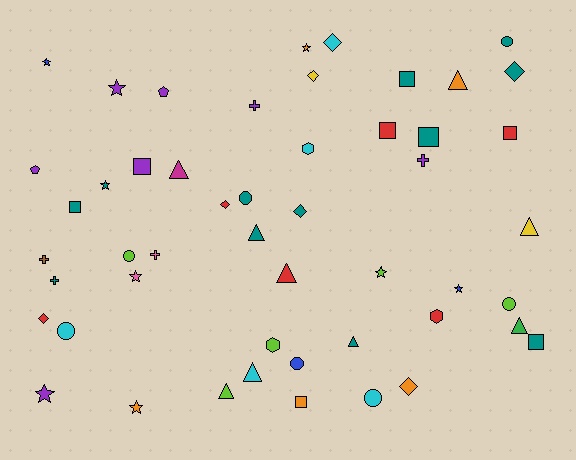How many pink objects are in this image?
There are 2 pink objects.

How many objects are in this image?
There are 50 objects.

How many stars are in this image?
There are 9 stars.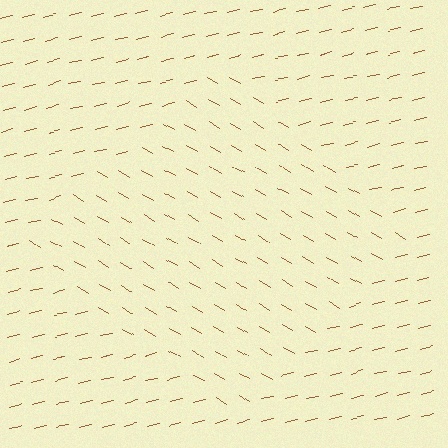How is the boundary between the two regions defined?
The boundary is defined purely by a change in line orientation (approximately 45 degrees difference). All lines are the same color and thickness.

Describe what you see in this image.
The image is filled with small brown line segments. A diamond region in the image has lines oriented differently from the surrounding lines, creating a visible texture boundary.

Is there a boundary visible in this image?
Yes, there is a texture boundary formed by a change in line orientation.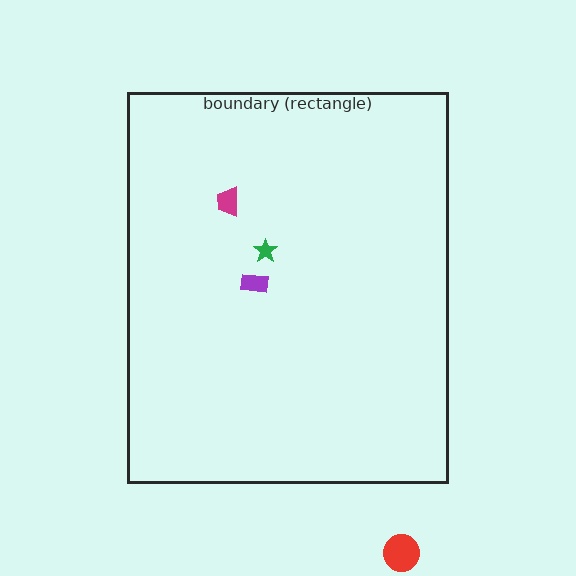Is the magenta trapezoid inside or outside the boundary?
Inside.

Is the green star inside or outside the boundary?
Inside.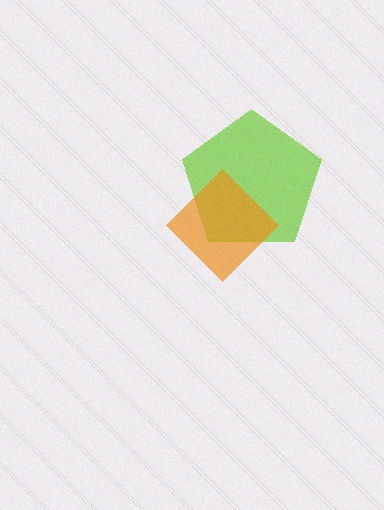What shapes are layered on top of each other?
The layered shapes are: a lime pentagon, an orange diamond.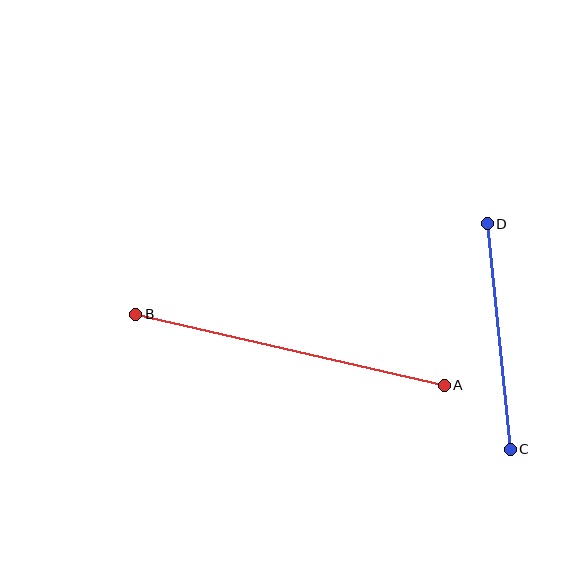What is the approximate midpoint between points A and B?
The midpoint is at approximately (290, 350) pixels.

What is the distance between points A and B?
The distance is approximately 317 pixels.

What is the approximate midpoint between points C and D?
The midpoint is at approximately (499, 336) pixels.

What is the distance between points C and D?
The distance is approximately 227 pixels.